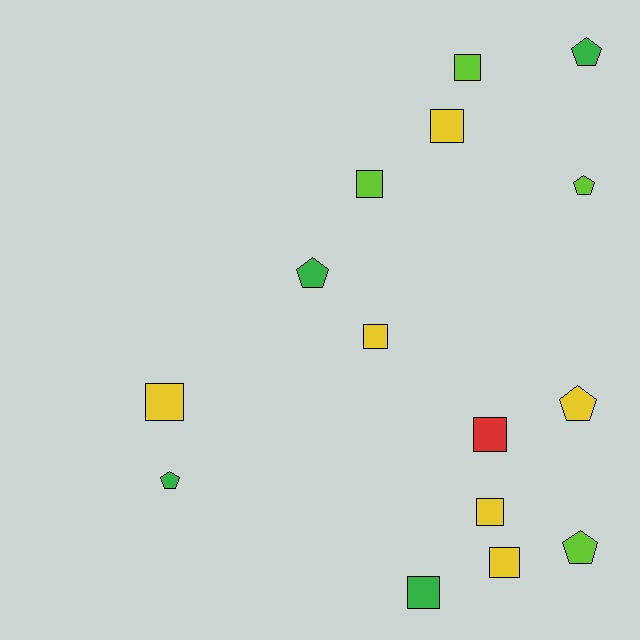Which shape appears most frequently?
Square, with 9 objects.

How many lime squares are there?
There are 2 lime squares.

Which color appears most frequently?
Yellow, with 6 objects.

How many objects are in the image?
There are 15 objects.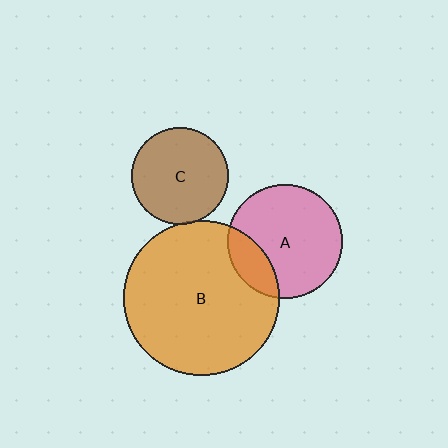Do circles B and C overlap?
Yes.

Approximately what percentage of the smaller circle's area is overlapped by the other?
Approximately 5%.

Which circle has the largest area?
Circle B (orange).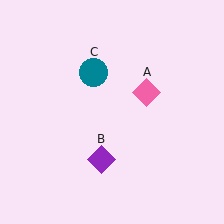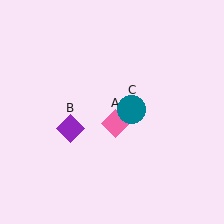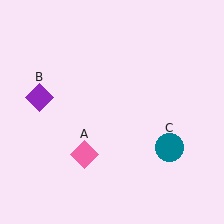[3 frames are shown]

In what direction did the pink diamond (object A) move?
The pink diamond (object A) moved down and to the left.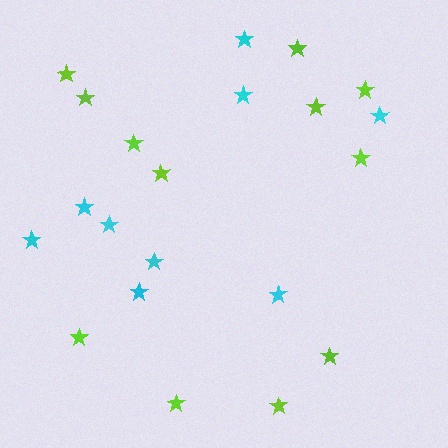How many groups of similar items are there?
There are 2 groups: one group of lime stars (12) and one group of cyan stars (9).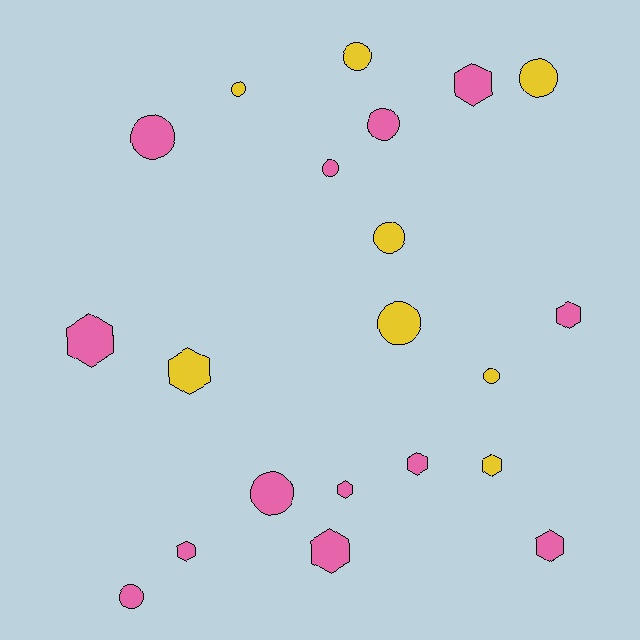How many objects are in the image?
There are 21 objects.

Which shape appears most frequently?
Circle, with 11 objects.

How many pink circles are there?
There are 5 pink circles.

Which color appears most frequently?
Pink, with 13 objects.